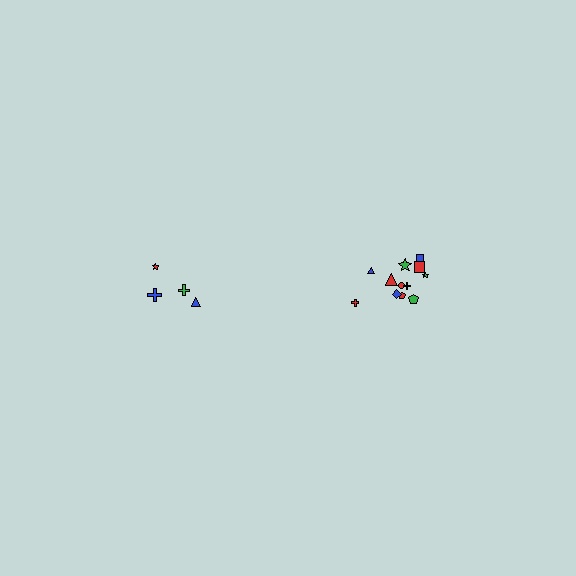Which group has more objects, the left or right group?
The right group.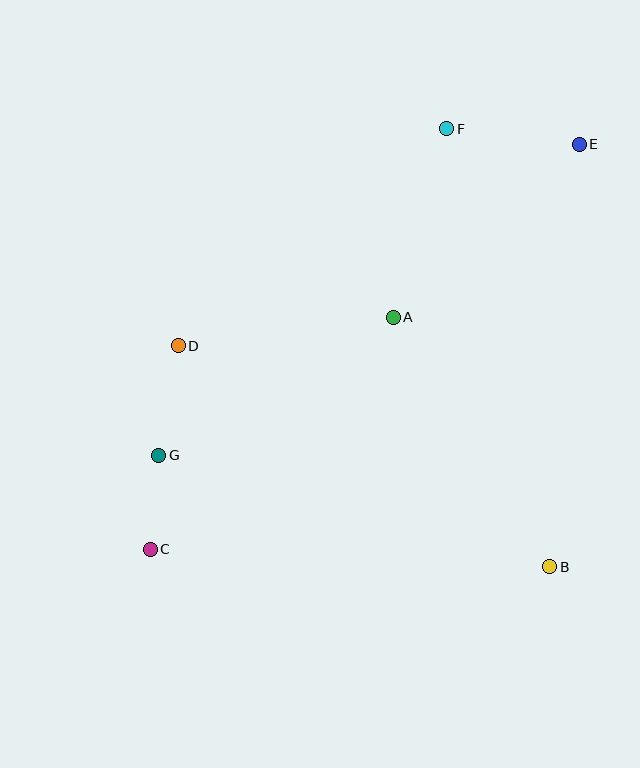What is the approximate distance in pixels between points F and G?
The distance between F and G is approximately 436 pixels.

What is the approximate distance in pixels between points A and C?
The distance between A and C is approximately 336 pixels.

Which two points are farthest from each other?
Points C and E are farthest from each other.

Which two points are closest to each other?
Points C and G are closest to each other.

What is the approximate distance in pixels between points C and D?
The distance between C and D is approximately 205 pixels.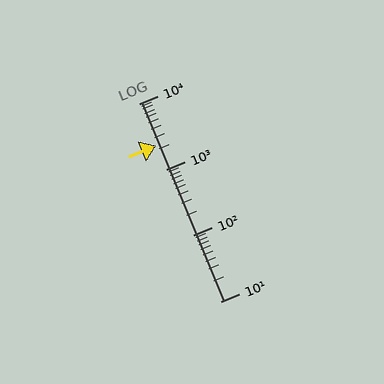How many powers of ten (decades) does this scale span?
The scale spans 3 decades, from 10 to 10000.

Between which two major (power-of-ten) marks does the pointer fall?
The pointer is between 1000 and 10000.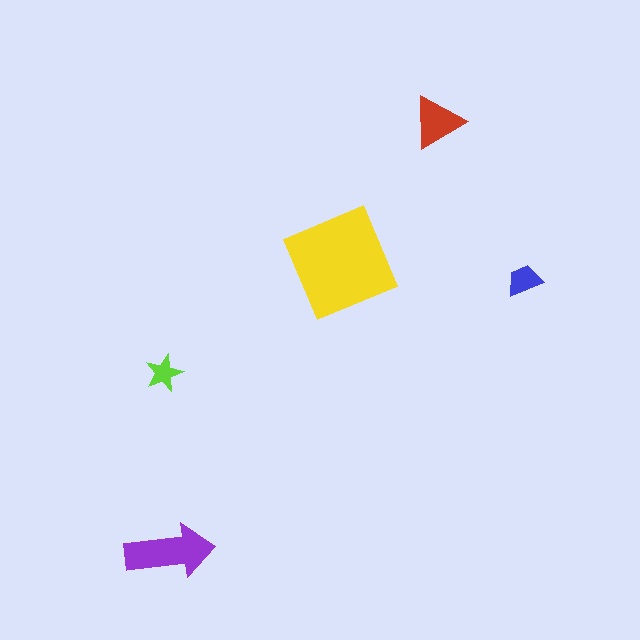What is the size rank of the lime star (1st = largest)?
5th.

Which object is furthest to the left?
The lime star is leftmost.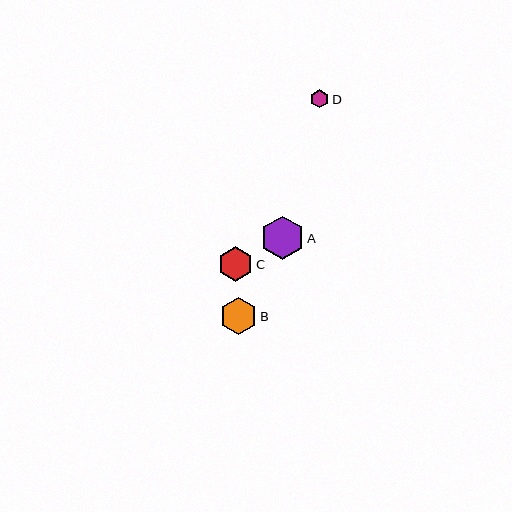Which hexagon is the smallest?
Hexagon D is the smallest with a size of approximately 18 pixels.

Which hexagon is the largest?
Hexagon A is the largest with a size of approximately 43 pixels.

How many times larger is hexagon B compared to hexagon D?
Hexagon B is approximately 2.1 times the size of hexagon D.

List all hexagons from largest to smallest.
From largest to smallest: A, B, C, D.